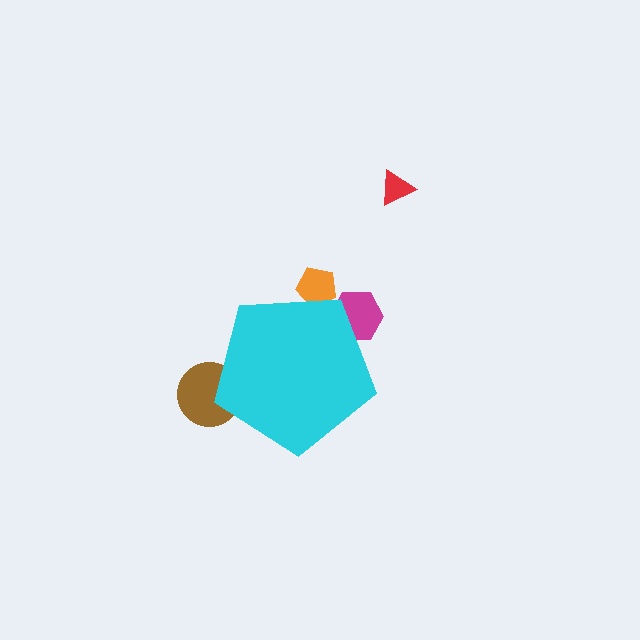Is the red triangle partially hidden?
No, the red triangle is fully visible.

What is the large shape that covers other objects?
A cyan pentagon.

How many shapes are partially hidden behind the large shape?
3 shapes are partially hidden.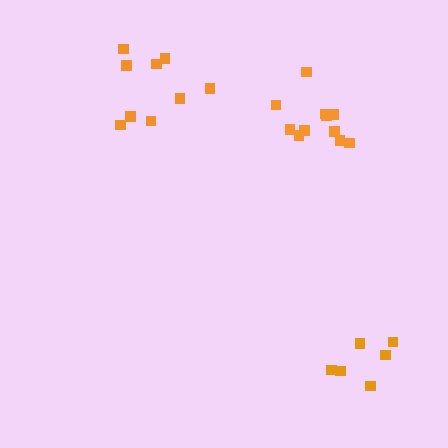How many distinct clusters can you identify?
There are 3 distinct clusters.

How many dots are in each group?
Group 1: 6 dots, Group 2: 9 dots, Group 3: 11 dots (26 total).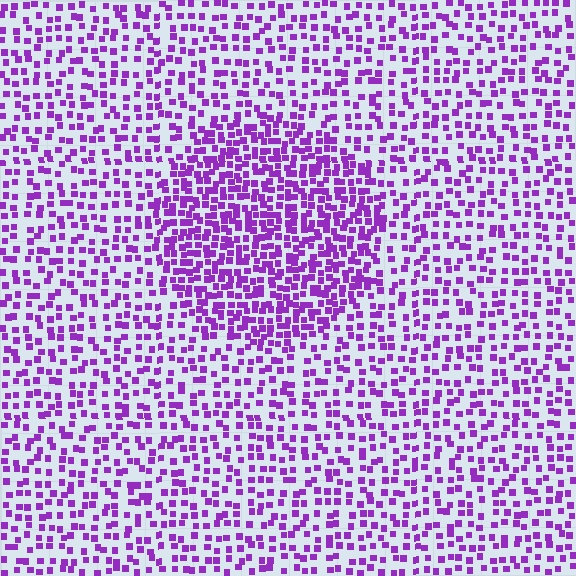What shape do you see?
I see a circle.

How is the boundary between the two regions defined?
The boundary is defined by a change in element density (approximately 1.9x ratio). All elements are the same color, size, and shape.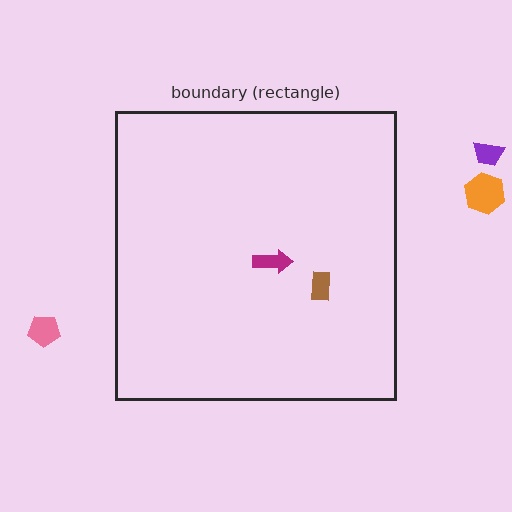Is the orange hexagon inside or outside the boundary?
Outside.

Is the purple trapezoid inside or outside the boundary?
Outside.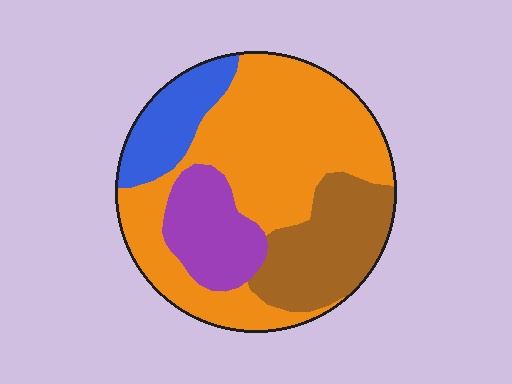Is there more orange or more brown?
Orange.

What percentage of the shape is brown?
Brown covers roughly 20% of the shape.